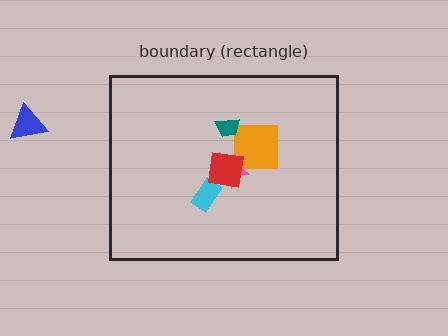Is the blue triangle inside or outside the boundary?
Outside.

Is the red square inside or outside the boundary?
Inside.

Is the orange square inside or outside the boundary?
Inside.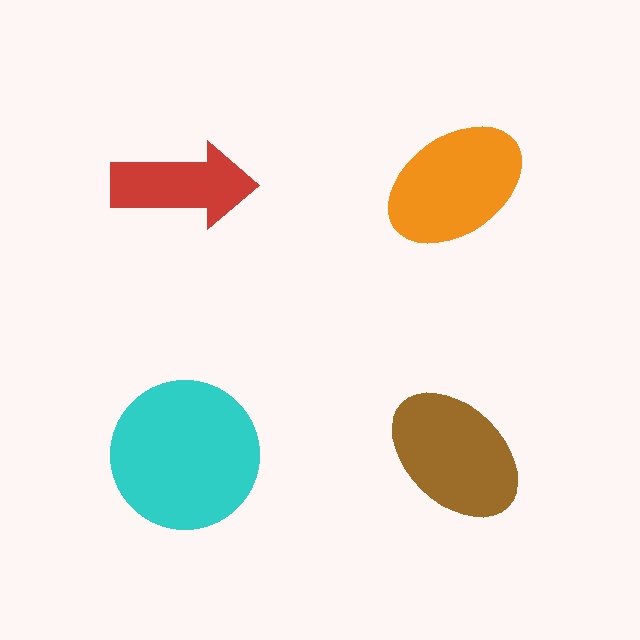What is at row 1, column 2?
An orange ellipse.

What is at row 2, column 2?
A brown ellipse.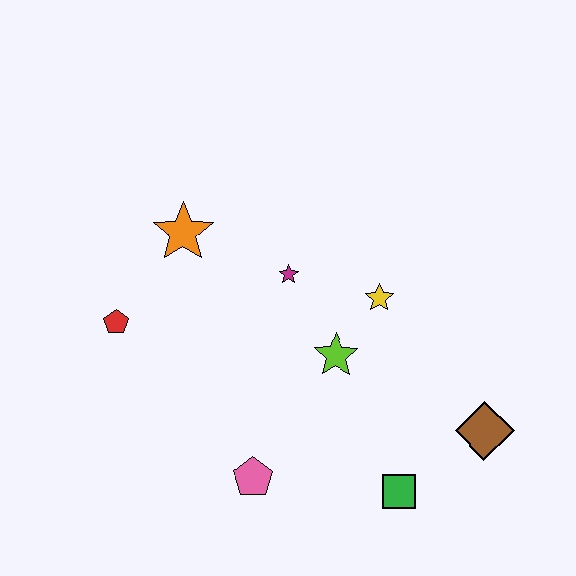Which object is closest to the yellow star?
The lime star is closest to the yellow star.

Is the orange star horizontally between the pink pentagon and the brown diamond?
No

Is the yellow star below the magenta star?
Yes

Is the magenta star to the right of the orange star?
Yes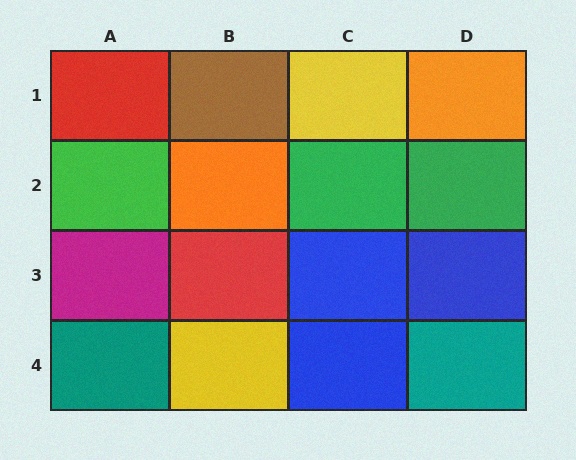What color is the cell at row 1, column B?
Brown.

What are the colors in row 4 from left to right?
Teal, yellow, blue, teal.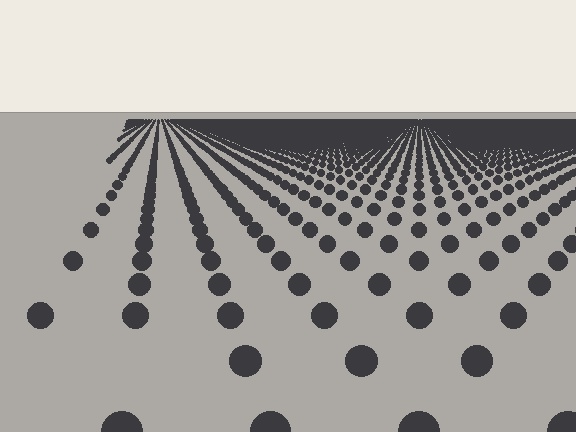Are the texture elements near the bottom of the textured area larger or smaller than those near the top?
Larger. Near the bottom, elements are closer to the viewer and appear at a bigger on-screen size.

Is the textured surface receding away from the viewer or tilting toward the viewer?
The surface is receding away from the viewer. Texture elements get smaller and denser toward the top.